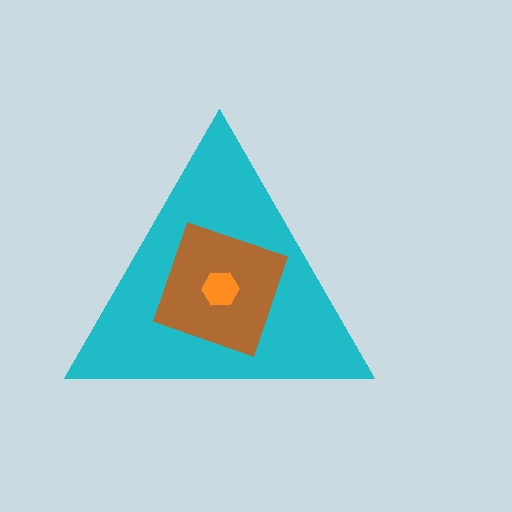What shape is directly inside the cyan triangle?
The brown diamond.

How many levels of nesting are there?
3.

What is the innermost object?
The orange hexagon.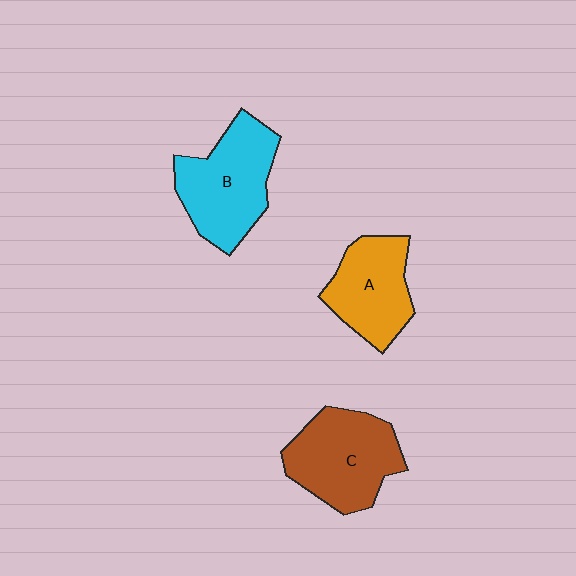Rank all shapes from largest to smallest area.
From largest to smallest: B (cyan), C (brown), A (orange).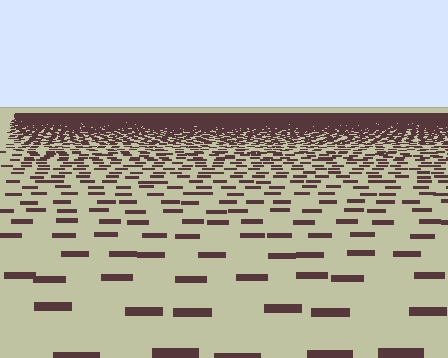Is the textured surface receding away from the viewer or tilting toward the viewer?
The surface is receding away from the viewer. Texture elements get smaller and denser toward the top.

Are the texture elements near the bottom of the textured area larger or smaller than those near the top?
Larger. Near the bottom, elements are closer to the viewer and appear at a bigger on-screen size.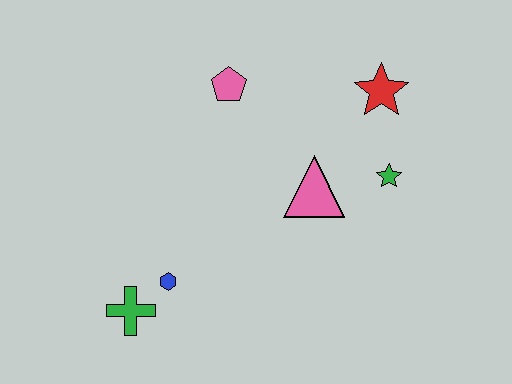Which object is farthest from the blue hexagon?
The red star is farthest from the blue hexagon.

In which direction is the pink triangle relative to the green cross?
The pink triangle is to the right of the green cross.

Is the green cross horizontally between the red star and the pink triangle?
No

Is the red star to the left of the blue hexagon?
No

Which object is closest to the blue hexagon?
The green cross is closest to the blue hexagon.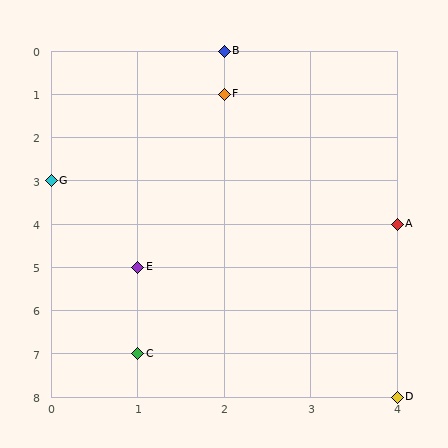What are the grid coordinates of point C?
Point C is at grid coordinates (1, 7).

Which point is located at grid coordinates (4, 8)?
Point D is at (4, 8).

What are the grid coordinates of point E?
Point E is at grid coordinates (1, 5).